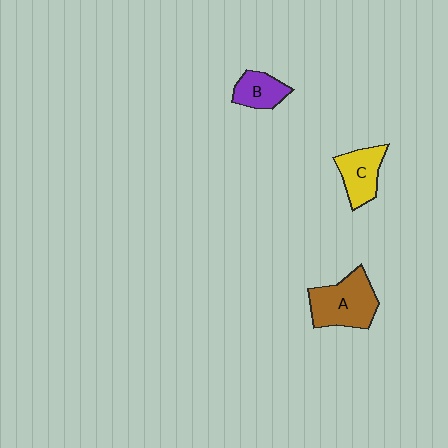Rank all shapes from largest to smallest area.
From largest to smallest: A (brown), C (yellow), B (purple).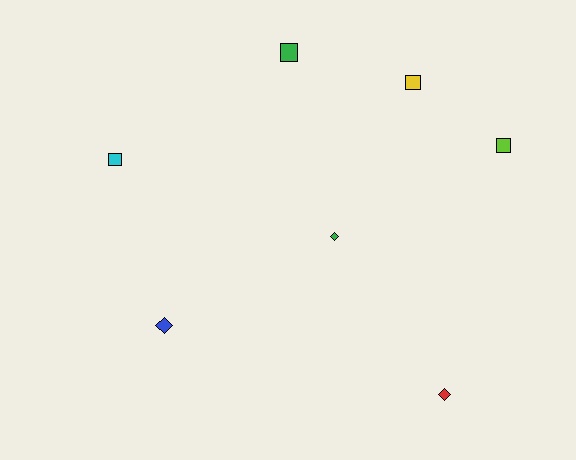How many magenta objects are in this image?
There are no magenta objects.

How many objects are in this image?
There are 7 objects.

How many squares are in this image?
There are 4 squares.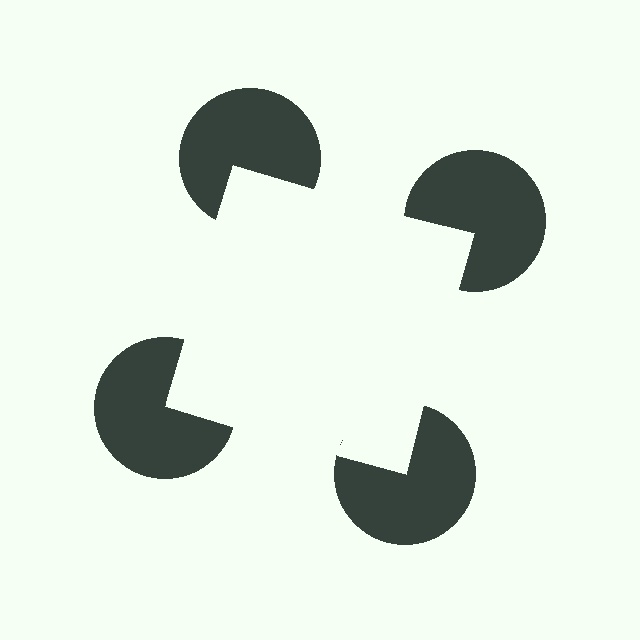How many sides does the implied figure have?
4 sides.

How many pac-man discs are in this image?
There are 4 — one at each vertex of the illusory square.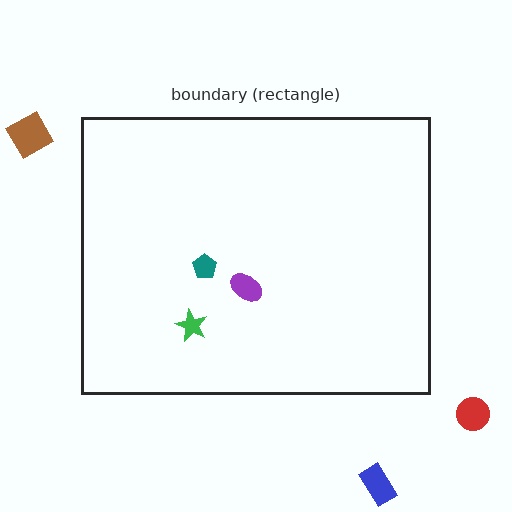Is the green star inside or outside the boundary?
Inside.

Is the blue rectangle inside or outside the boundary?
Outside.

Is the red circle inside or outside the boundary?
Outside.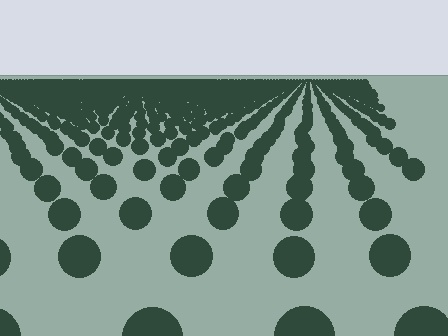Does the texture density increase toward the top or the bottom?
Density increases toward the top.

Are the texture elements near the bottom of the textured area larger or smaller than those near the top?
Larger. Near the bottom, elements are closer to the viewer and appear at a bigger on-screen size.